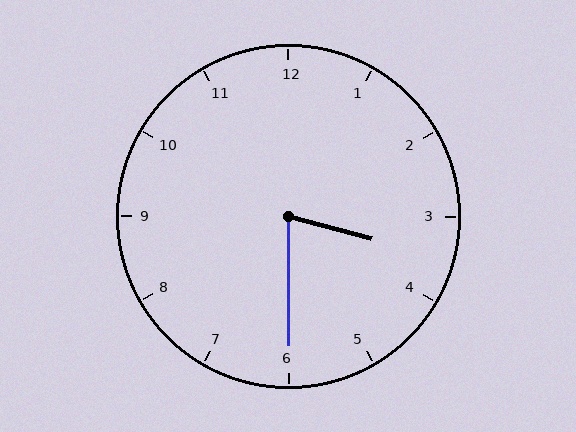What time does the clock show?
3:30.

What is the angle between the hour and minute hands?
Approximately 75 degrees.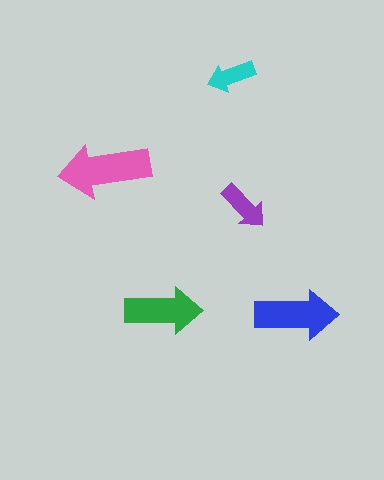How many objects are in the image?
There are 5 objects in the image.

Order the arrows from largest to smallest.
the pink one, the blue one, the green one, the purple one, the cyan one.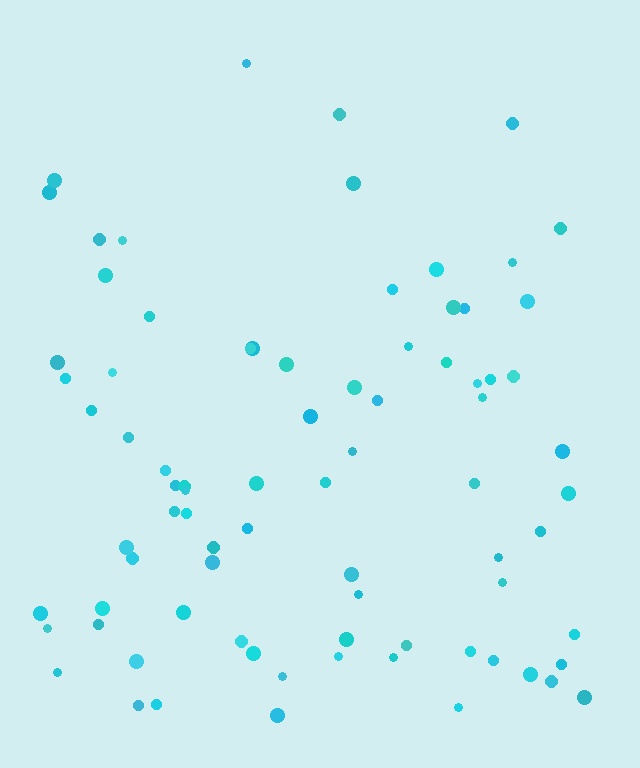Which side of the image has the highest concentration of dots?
The bottom.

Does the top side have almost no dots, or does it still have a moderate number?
Still a moderate number, just noticeably fewer than the bottom.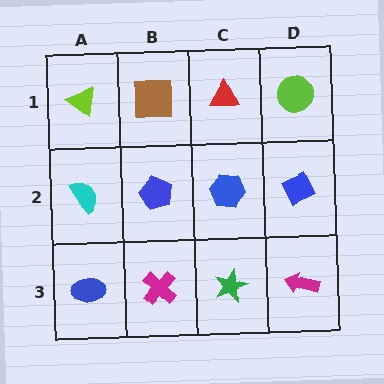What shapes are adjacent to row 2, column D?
A lime circle (row 1, column D), a magenta arrow (row 3, column D), a blue hexagon (row 2, column C).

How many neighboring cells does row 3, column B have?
3.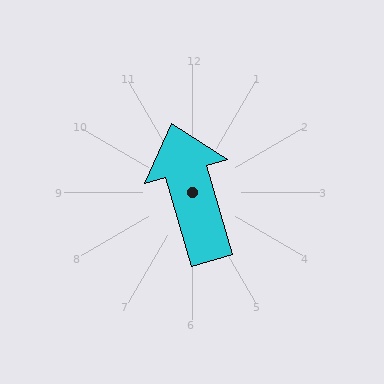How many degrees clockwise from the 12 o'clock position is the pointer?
Approximately 344 degrees.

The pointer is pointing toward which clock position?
Roughly 11 o'clock.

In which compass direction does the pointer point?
North.